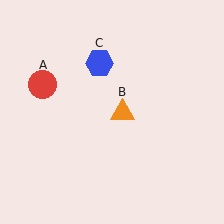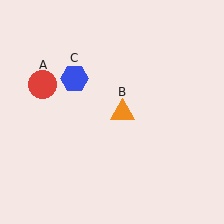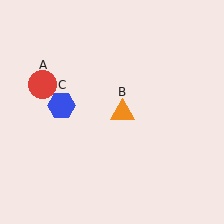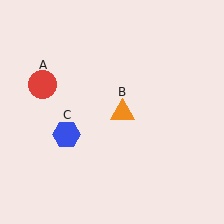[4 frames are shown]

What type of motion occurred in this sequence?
The blue hexagon (object C) rotated counterclockwise around the center of the scene.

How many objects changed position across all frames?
1 object changed position: blue hexagon (object C).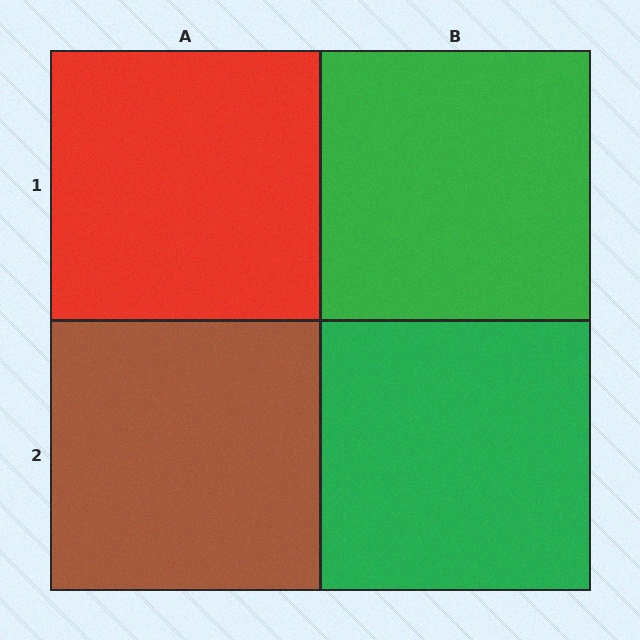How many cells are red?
1 cell is red.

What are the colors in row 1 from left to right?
Red, green.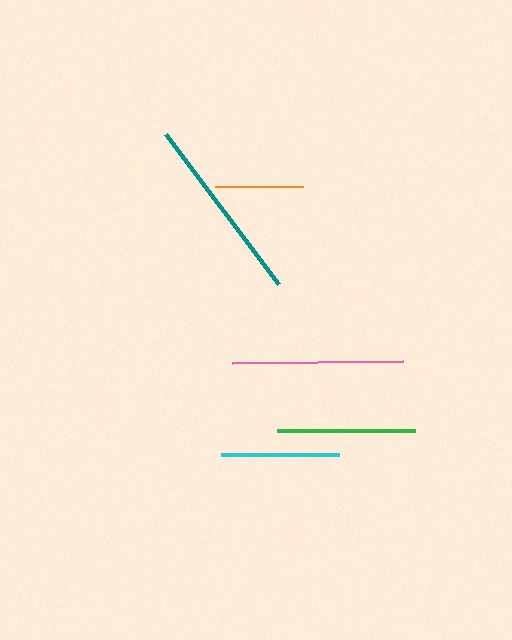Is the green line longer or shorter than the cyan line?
The green line is longer than the cyan line.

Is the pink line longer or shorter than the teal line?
The teal line is longer than the pink line.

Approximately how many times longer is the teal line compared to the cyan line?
The teal line is approximately 1.6 times the length of the cyan line.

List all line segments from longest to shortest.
From longest to shortest: teal, pink, green, cyan, orange.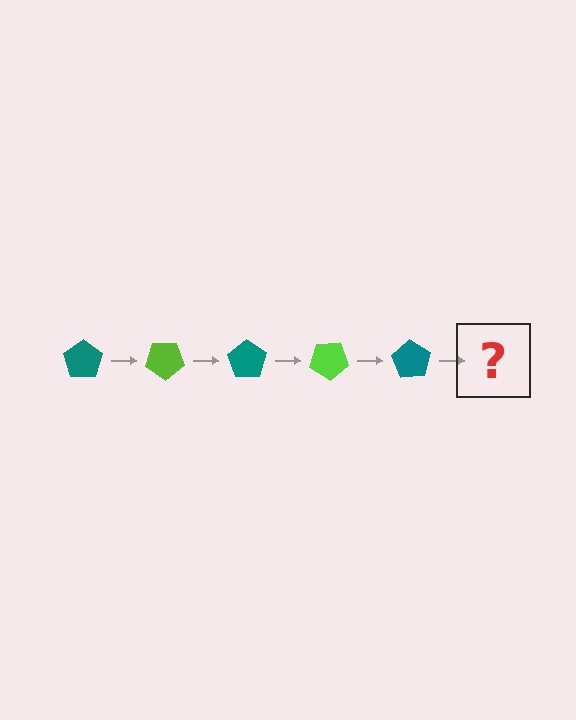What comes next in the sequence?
The next element should be a lime pentagon, rotated 175 degrees from the start.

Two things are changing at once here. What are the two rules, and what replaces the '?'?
The two rules are that it rotates 35 degrees each step and the color cycles through teal and lime. The '?' should be a lime pentagon, rotated 175 degrees from the start.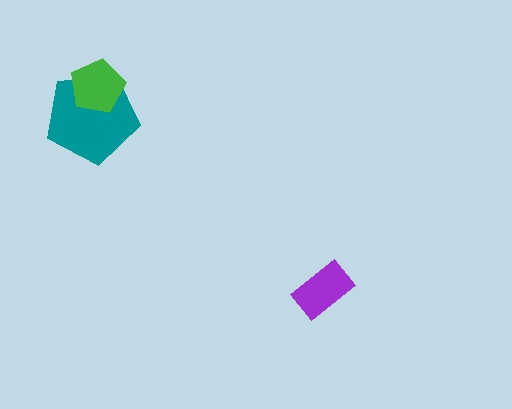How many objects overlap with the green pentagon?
1 object overlaps with the green pentagon.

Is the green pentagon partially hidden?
No, no other shape covers it.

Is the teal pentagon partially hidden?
Yes, it is partially covered by another shape.